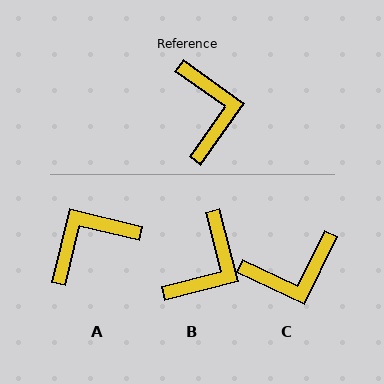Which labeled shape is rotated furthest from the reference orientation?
A, about 112 degrees away.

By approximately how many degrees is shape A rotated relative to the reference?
Approximately 112 degrees counter-clockwise.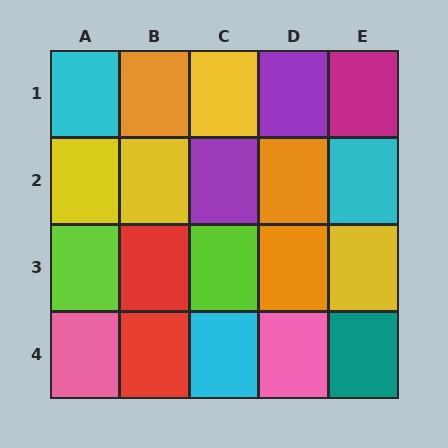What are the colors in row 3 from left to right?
Lime, red, lime, orange, yellow.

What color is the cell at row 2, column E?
Cyan.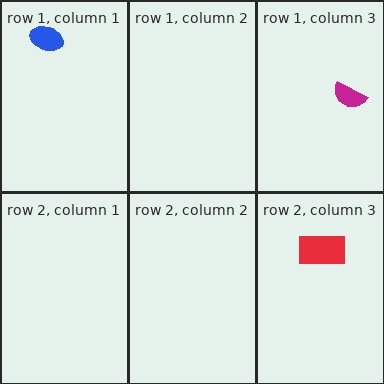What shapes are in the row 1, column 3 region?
The magenta semicircle.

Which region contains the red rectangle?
The row 2, column 3 region.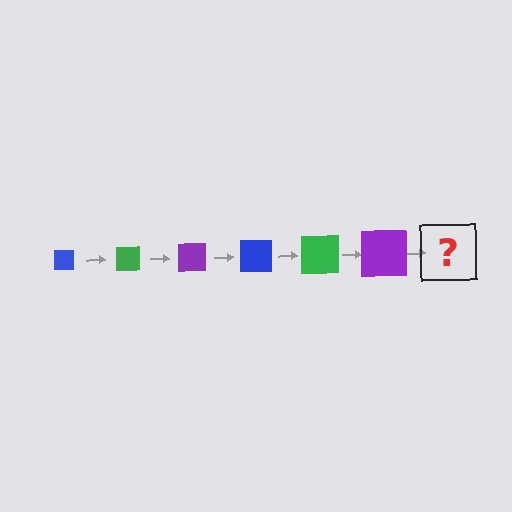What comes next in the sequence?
The next element should be a blue square, larger than the previous one.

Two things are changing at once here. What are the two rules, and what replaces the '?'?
The two rules are that the square grows larger each step and the color cycles through blue, green, and purple. The '?' should be a blue square, larger than the previous one.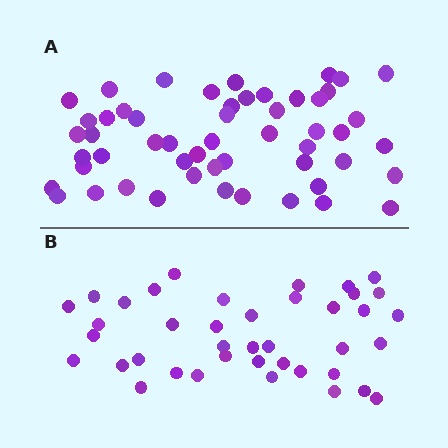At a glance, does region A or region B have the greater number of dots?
Region A (the top region) has more dots.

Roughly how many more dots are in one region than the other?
Region A has approximately 15 more dots than region B.